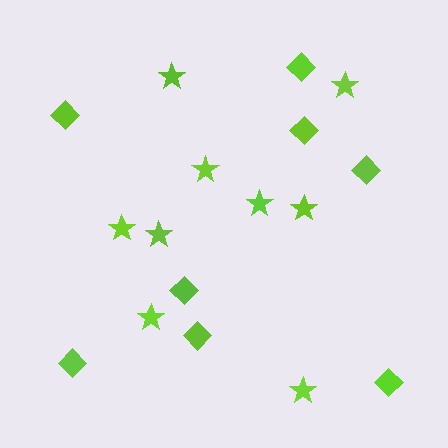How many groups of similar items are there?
There are 2 groups: one group of stars (9) and one group of diamonds (8).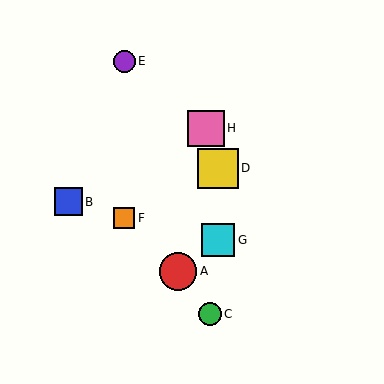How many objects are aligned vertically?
2 objects (E, F) are aligned vertically.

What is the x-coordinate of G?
Object G is at x≈218.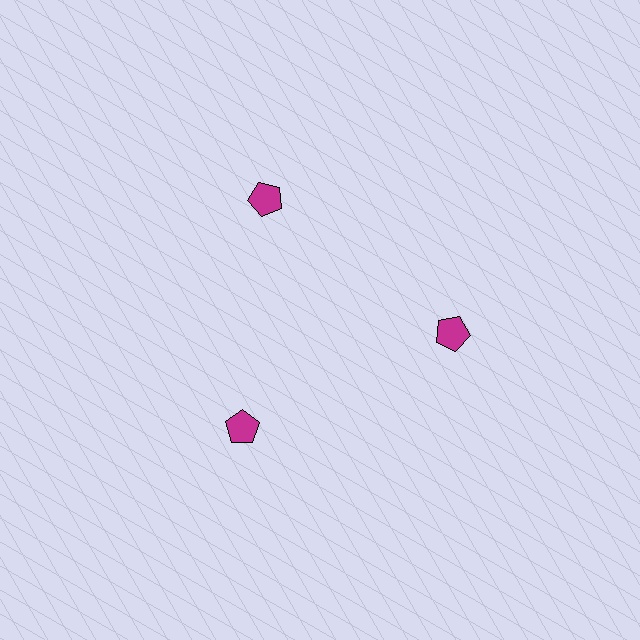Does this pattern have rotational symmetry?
Yes, this pattern has 3-fold rotational symmetry. It looks the same after rotating 120 degrees around the center.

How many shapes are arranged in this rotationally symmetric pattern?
There are 3 shapes, arranged in 3 groups of 1.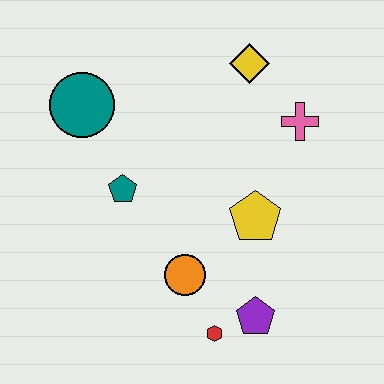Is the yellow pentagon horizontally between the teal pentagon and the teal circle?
No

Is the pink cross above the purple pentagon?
Yes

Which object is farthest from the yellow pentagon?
The teal circle is farthest from the yellow pentagon.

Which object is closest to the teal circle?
The teal pentagon is closest to the teal circle.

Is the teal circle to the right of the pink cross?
No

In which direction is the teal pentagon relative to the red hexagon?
The teal pentagon is above the red hexagon.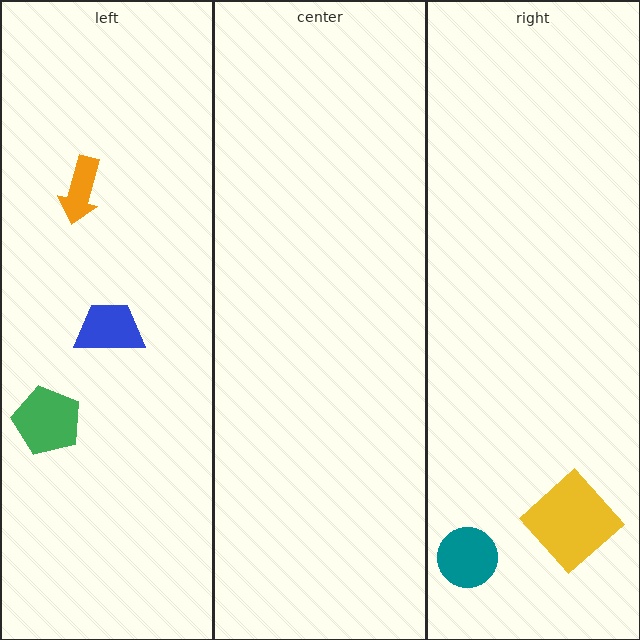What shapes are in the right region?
The teal circle, the yellow diamond.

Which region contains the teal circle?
The right region.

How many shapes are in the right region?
2.